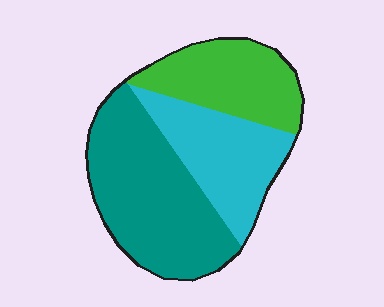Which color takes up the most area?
Teal, at roughly 45%.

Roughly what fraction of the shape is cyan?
Cyan covers 29% of the shape.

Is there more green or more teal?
Teal.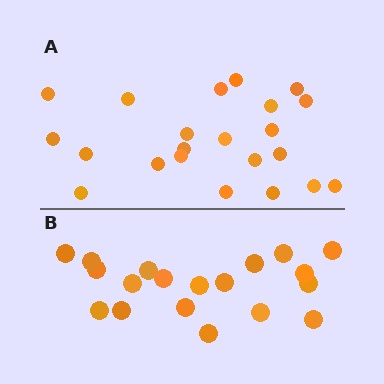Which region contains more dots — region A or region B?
Region A (the top region) has more dots.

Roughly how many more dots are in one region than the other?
Region A has just a few more — roughly 2 or 3 more dots than region B.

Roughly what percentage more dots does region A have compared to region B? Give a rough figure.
About 15% more.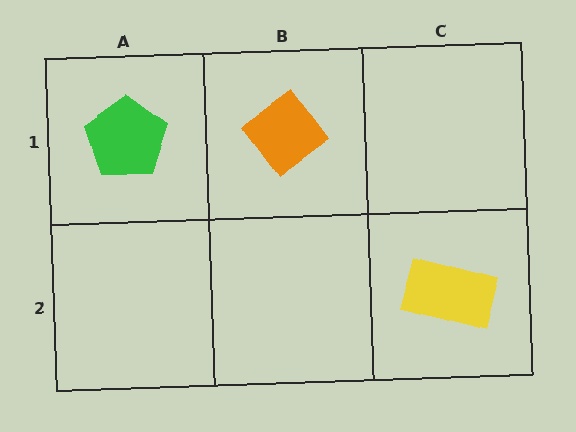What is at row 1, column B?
An orange diamond.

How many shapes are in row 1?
2 shapes.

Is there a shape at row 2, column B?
No, that cell is empty.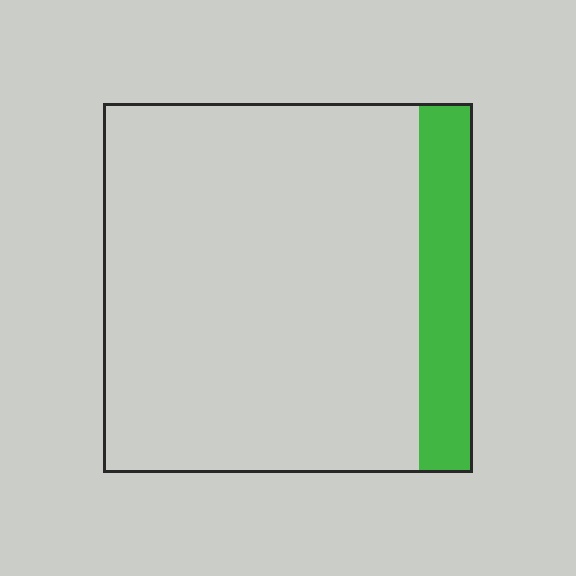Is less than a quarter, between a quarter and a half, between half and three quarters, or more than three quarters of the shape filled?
Less than a quarter.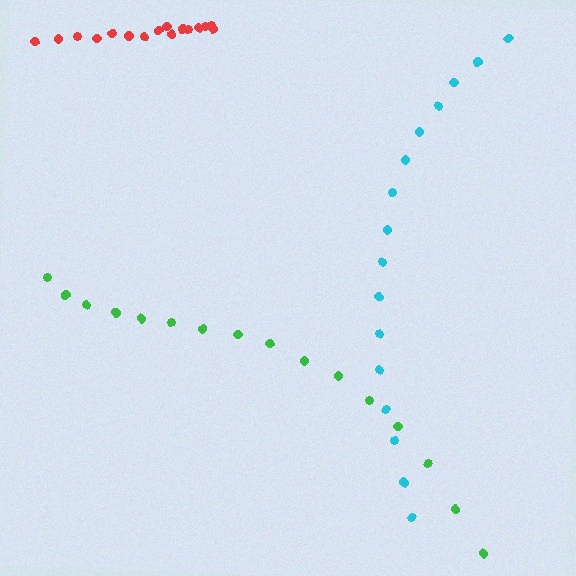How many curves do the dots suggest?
There are 3 distinct paths.